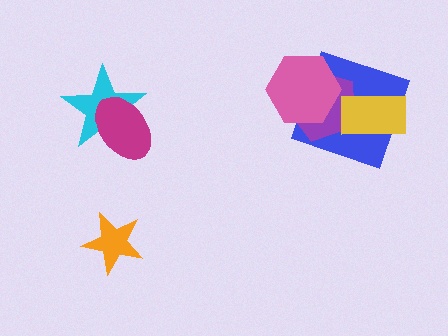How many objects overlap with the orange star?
0 objects overlap with the orange star.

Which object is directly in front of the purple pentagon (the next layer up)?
The yellow rectangle is directly in front of the purple pentagon.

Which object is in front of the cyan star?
The magenta ellipse is in front of the cyan star.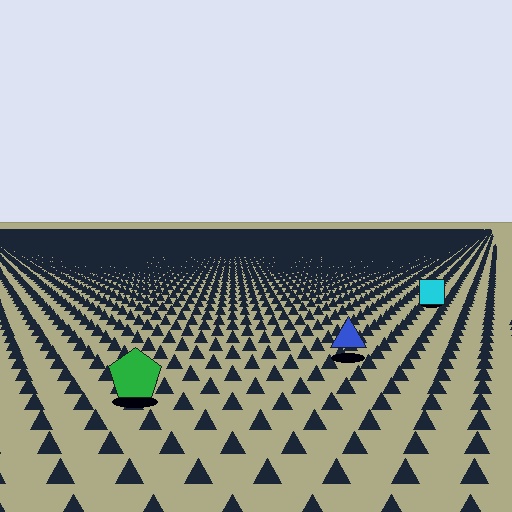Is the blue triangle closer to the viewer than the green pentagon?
No. The green pentagon is closer — you can tell from the texture gradient: the ground texture is coarser near it.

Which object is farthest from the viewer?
The cyan square is farthest from the viewer. It appears smaller and the ground texture around it is denser.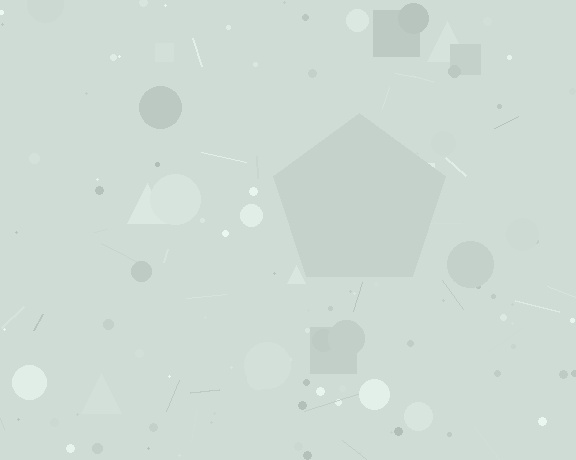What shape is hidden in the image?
A pentagon is hidden in the image.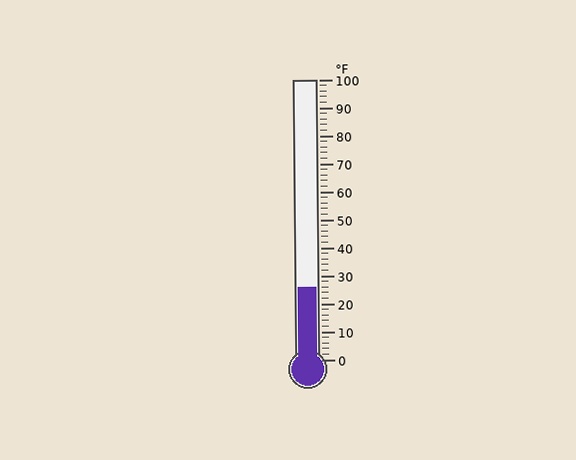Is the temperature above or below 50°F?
The temperature is below 50°F.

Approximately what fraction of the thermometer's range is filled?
The thermometer is filled to approximately 25% of its range.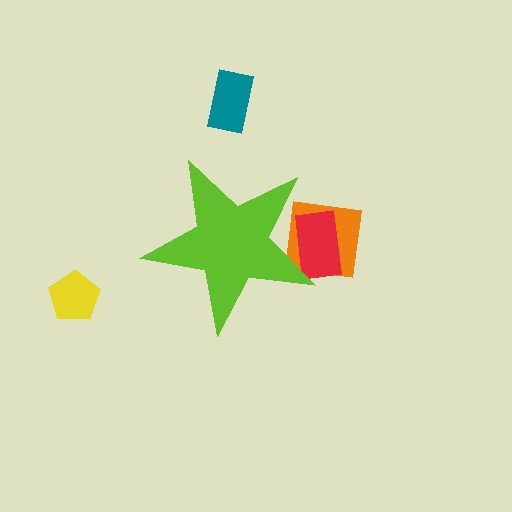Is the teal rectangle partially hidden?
No, the teal rectangle is fully visible.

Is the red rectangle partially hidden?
Yes, the red rectangle is partially hidden behind the lime star.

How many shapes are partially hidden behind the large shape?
2 shapes are partially hidden.